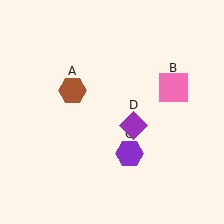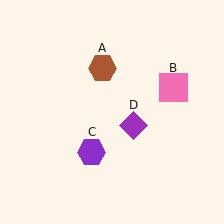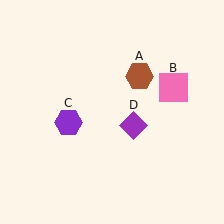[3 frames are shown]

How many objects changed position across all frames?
2 objects changed position: brown hexagon (object A), purple hexagon (object C).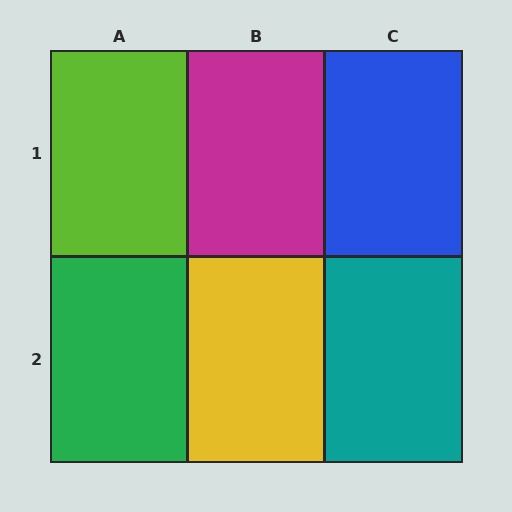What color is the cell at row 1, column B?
Magenta.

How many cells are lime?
1 cell is lime.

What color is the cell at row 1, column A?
Lime.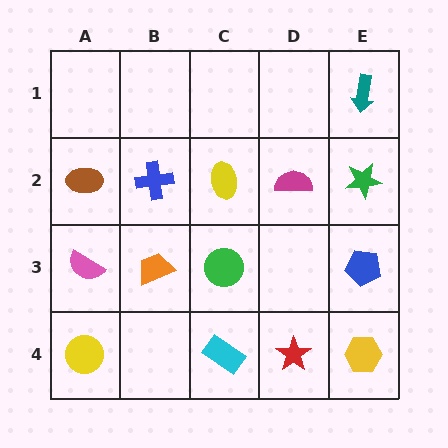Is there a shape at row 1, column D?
No, that cell is empty.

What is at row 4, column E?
A yellow hexagon.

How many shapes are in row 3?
4 shapes.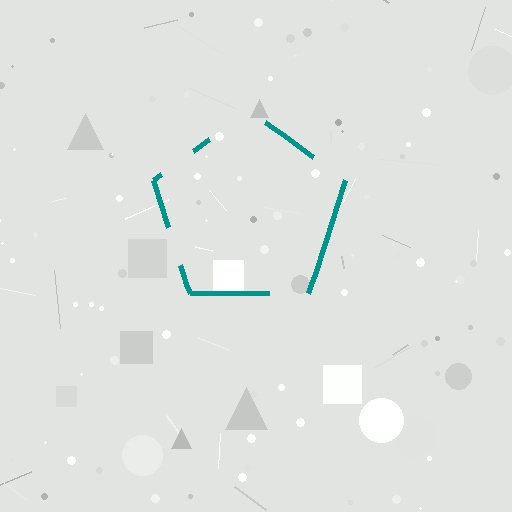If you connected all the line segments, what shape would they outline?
They would outline a pentagon.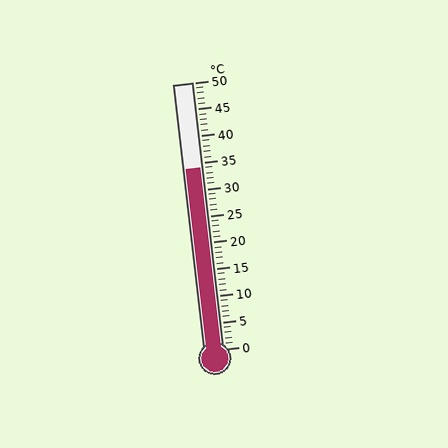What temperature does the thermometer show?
The thermometer shows approximately 34°C.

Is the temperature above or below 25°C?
The temperature is above 25°C.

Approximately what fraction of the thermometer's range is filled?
The thermometer is filled to approximately 70% of its range.